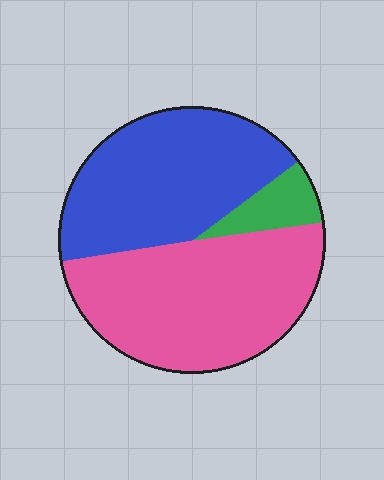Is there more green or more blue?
Blue.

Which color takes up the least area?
Green, at roughly 10%.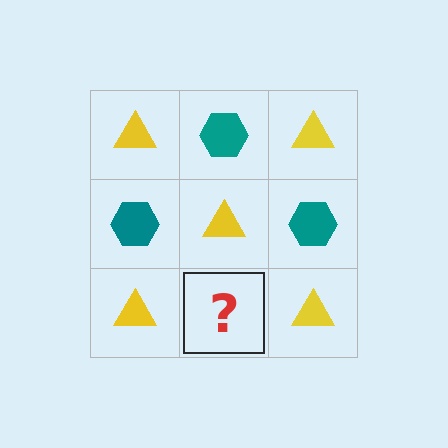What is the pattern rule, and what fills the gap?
The rule is that it alternates yellow triangle and teal hexagon in a checkerboard pattern. The gap should be filled with a teal hexagon.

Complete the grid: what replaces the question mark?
The question mark should be replaced with a teal hexagon.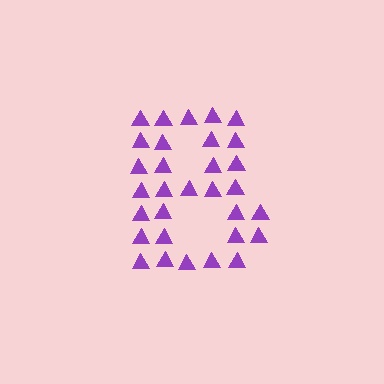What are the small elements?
The small elements are triangles.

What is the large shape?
The large shape is the letter B.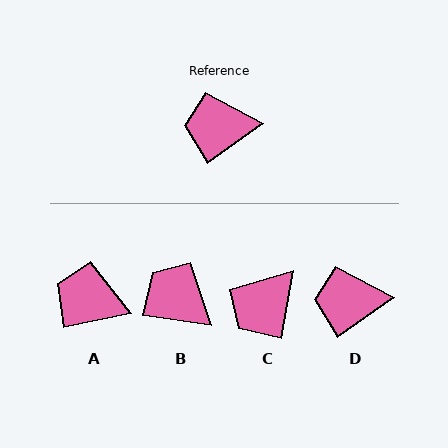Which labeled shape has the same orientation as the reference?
D.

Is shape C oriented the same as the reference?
No, it is off by about 45 degrees.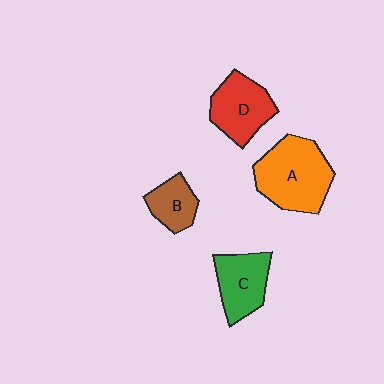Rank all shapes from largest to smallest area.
From largest to smallest: A (orange), D (red), C (green), B (brown).